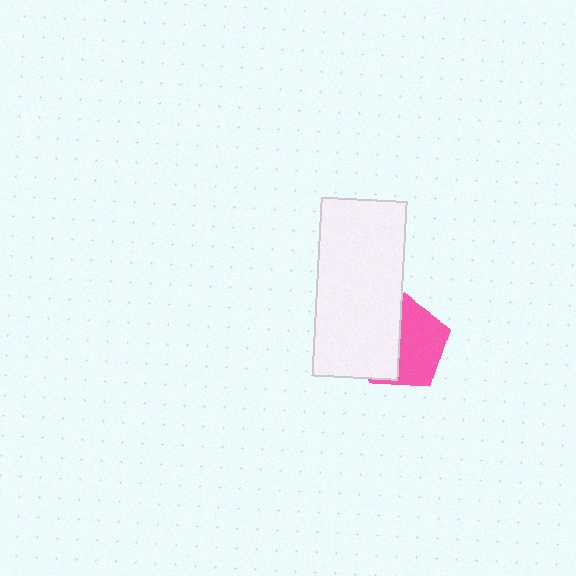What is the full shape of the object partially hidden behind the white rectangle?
The partially hidden object is a pink pentagon.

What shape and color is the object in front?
The object in front is a white rectangle.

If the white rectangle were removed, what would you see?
You would see the complete pink pentagon.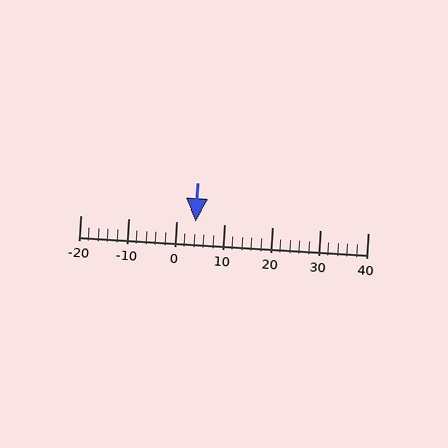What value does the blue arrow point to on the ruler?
The blue arrow points to approximately 4.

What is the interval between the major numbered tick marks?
The major tick marks are spaced 10 units apart.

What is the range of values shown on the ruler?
The ruler shows values from -20 to 40.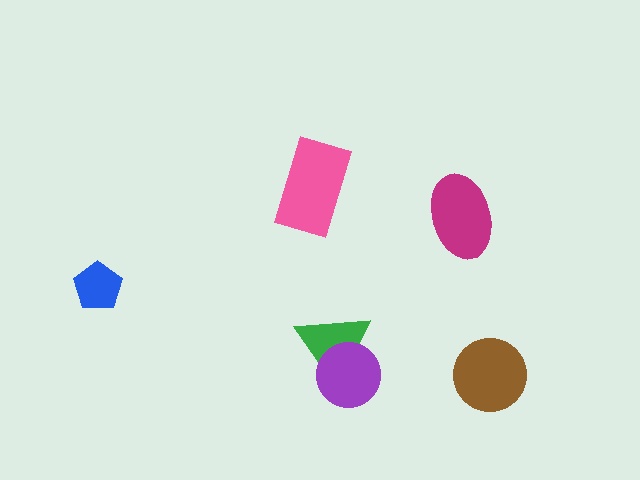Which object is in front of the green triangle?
The purple circle is in front of the green triangle.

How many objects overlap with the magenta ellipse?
0 objects overlap with the magenta ellipse.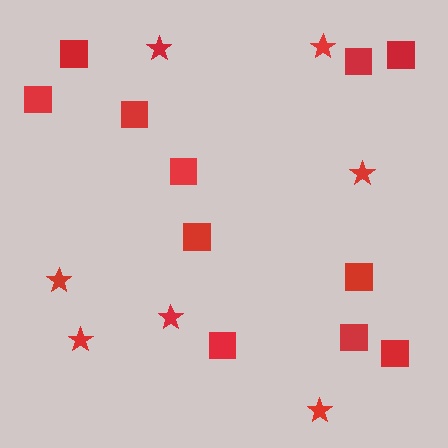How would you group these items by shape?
There are 2 groups: one group of squares (11) and one group of stars (7).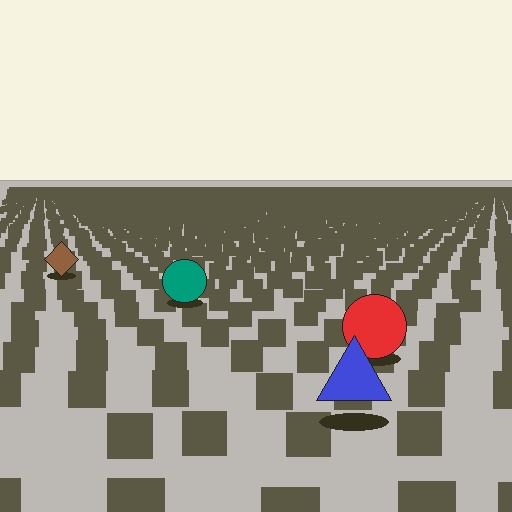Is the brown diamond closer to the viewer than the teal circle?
No. The teal circle is closer — you can tell from the texture gradient: the ground texture is coarser near it.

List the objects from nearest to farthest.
From nearest to farthest: the blue triangle, the red circle, the teal circle, the brown diamond.